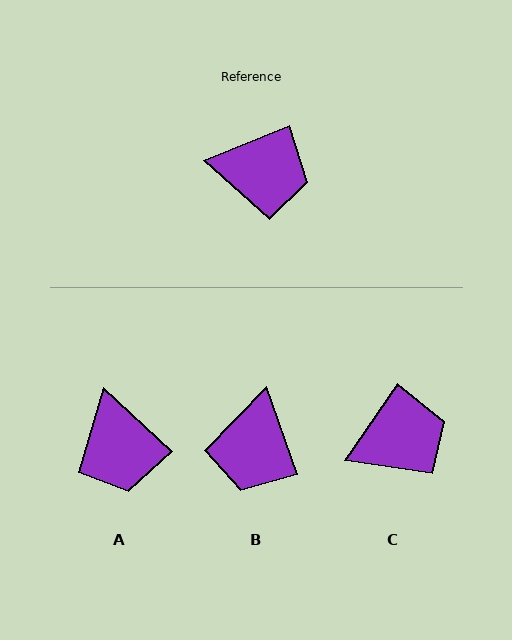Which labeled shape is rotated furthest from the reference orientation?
B, about 92 degrees away.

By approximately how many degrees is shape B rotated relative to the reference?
Approximately 92 degrees clockwise.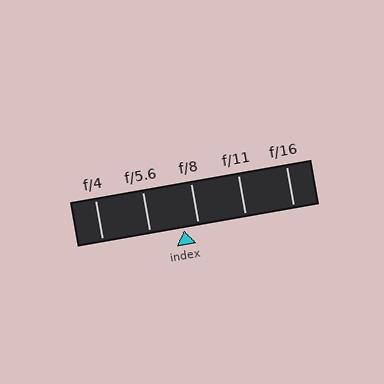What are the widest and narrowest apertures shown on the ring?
The widest aperture shown is f/4 and the narrowest is f/16.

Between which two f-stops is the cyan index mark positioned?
The index mark is between f/5.6 and f/8.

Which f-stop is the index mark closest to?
The index mark is closest to f/8.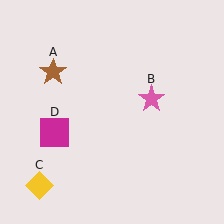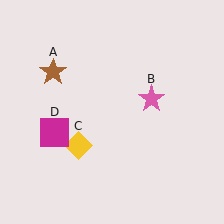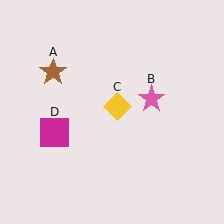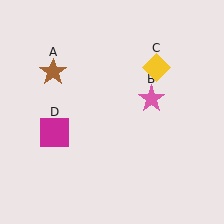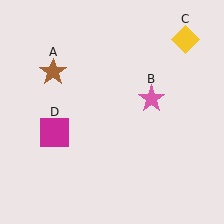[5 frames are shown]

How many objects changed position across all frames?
1 object changed position: yellow diamond (object C).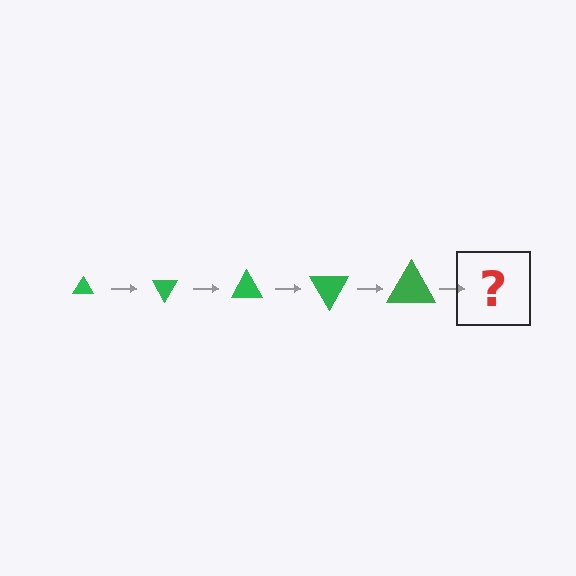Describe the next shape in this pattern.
It should be a triangle, larger than the previous one and rotated 300 degrees from the start.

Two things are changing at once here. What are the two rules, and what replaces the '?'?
The two rules are that the triangle grows larger each step and it rotates 60 degrees each step. The '?' should be a triangle, larger than the previous one and rotated 300 degrees from the start.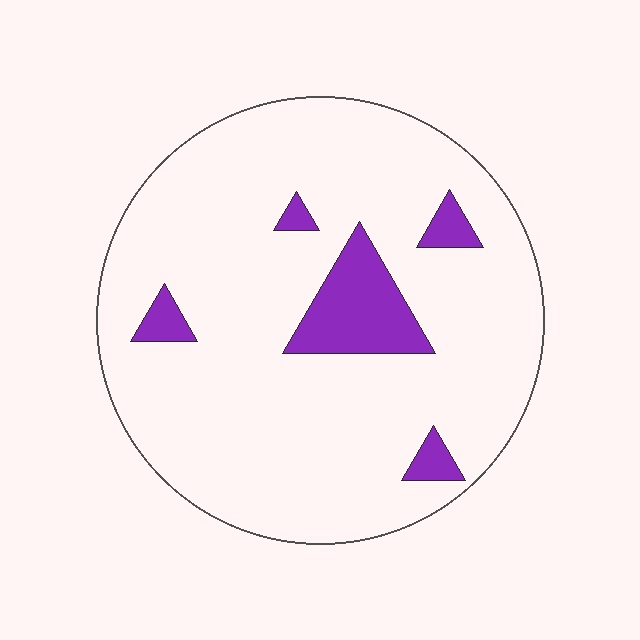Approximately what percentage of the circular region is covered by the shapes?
Approximately 10%.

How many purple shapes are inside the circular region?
5.